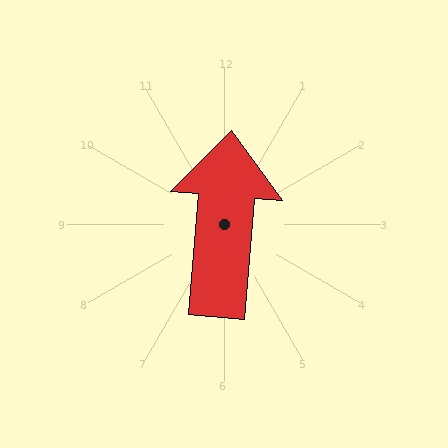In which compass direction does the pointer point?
North.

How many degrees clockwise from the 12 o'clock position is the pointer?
Approximately 5 degrees.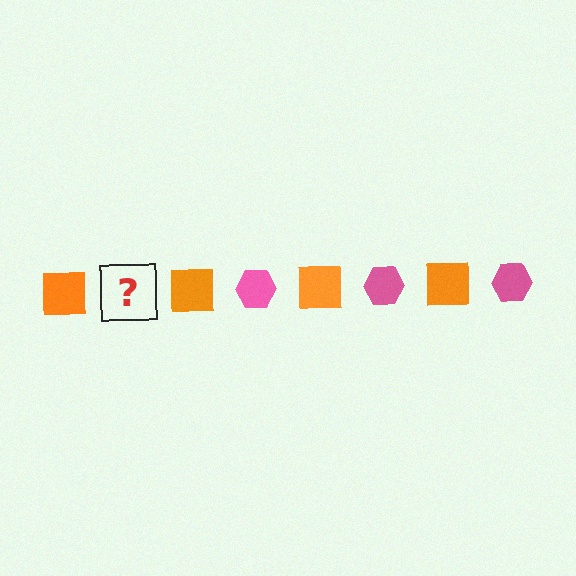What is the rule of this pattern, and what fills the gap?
The rule is that the pattern alternates between orange square and pink hexagon. The gap should be filled with a pink hexagon.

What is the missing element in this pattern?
The missing element is a pink hexagon.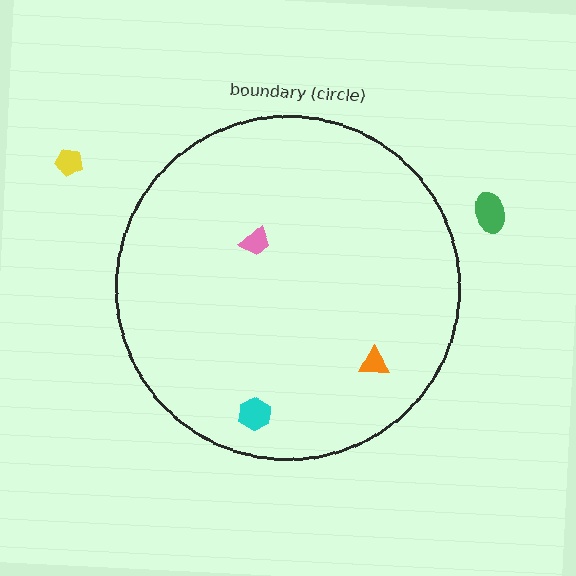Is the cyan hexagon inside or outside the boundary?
Inside.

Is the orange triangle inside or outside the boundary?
Inside.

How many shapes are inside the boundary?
3 inside, 2 outside.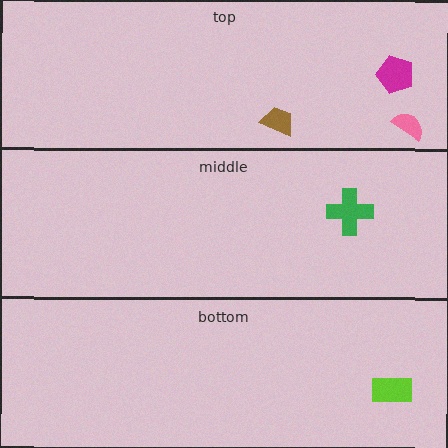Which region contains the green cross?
The middle region.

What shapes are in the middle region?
The green cross.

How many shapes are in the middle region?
1.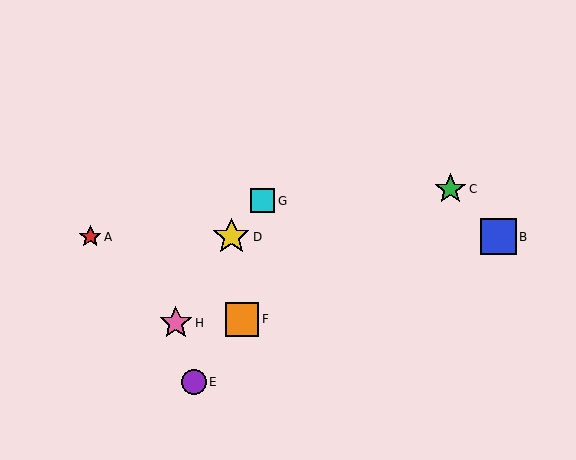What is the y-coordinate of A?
Object A is at y≈237.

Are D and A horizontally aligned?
Yes, both are at y≈237.